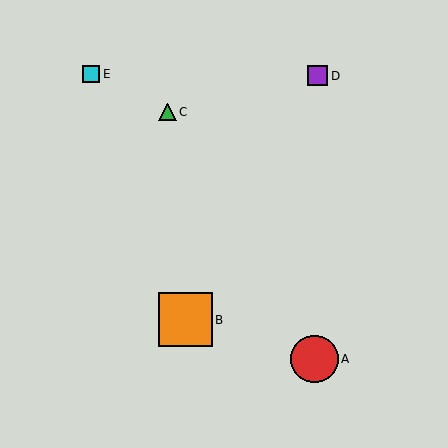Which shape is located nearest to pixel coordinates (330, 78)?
The purple square (labeled D) at (318, 76) is nearest to that location.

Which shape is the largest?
The orange square (labeled B) is the largest.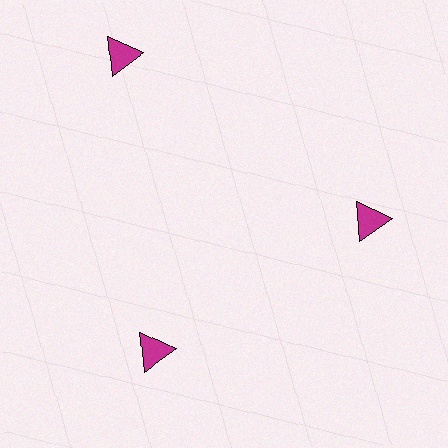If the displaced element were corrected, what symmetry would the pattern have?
It would have 3-fold rotational symmetry — the pattern would map onto itself every 120 degrees.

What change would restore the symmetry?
The symmetry would be restored by moving it inward, back onto the ring so that all 3 triangles sit at equal angles and equal distance from the center.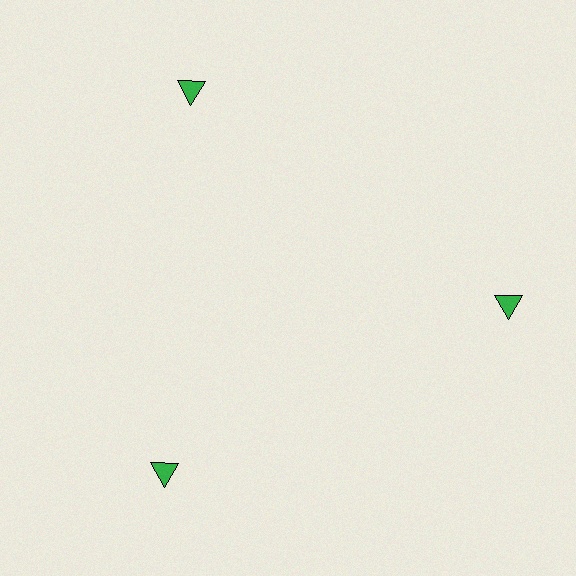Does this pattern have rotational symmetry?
Yes, this pattern has 3-fold rotational symmetry. It looks the same after rotating 120 degrees around the center.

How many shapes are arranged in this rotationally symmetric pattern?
There are 3 shapes, arranged in 3 groups of 1.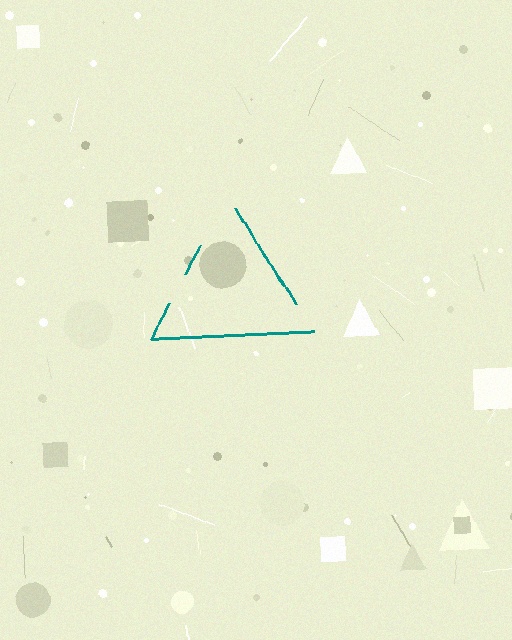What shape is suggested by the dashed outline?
The dashed outline suggests a triangle.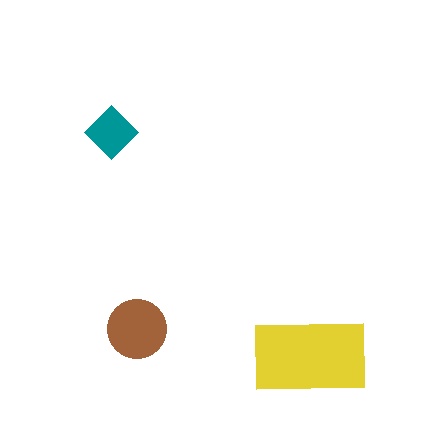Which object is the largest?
The yellow rectangle.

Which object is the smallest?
The teal diamond.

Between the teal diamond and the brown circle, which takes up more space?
The brown circle.